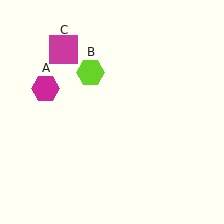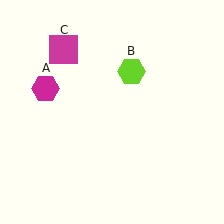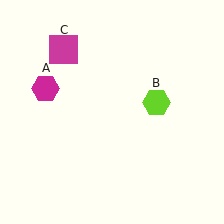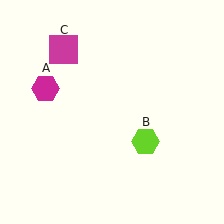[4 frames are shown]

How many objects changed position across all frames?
1 object changed position: lime hexagon (object B).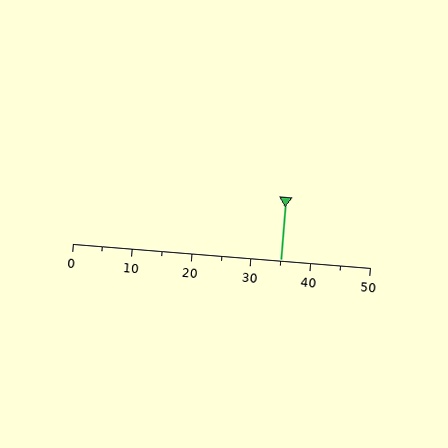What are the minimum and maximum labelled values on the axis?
The axis runs from 0 to 50.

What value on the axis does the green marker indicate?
The marker indicates approximately 35.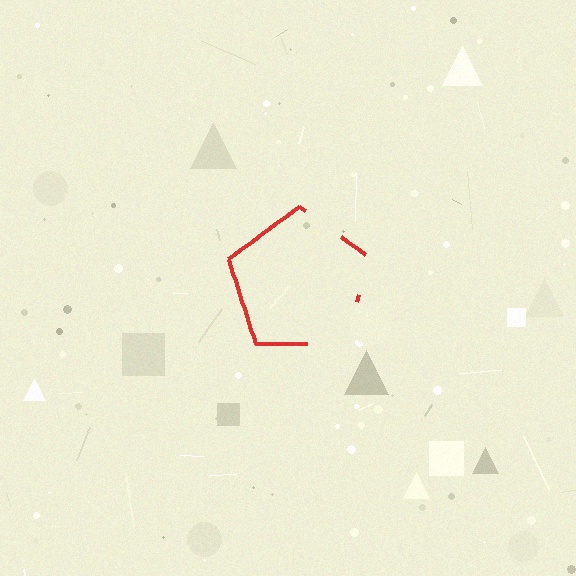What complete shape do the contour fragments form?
The contour fragments form a pentagon.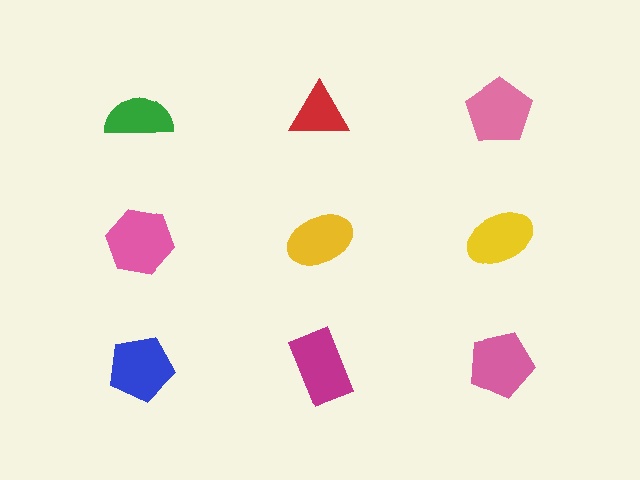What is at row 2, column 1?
A pink hexagon.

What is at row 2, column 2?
A yellow ellipse.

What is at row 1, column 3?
A pink pentagon.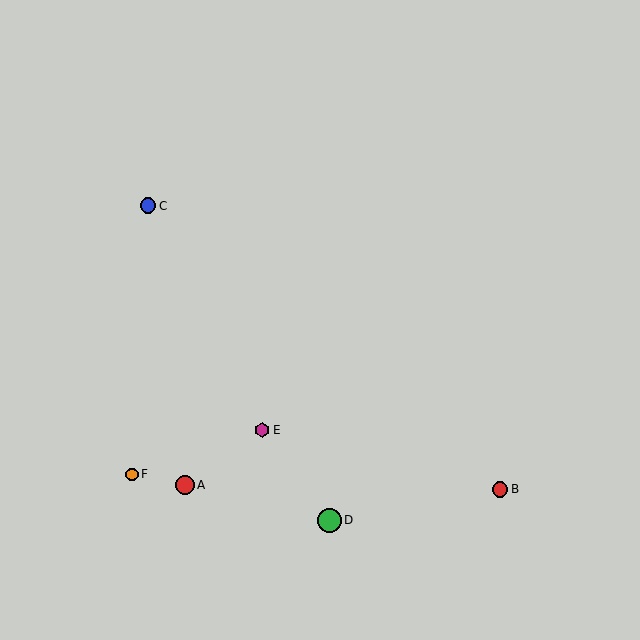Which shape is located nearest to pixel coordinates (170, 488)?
The red circle (labeled A) at (185, 485) is nearest to that location.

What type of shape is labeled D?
Shape D is a green circle.